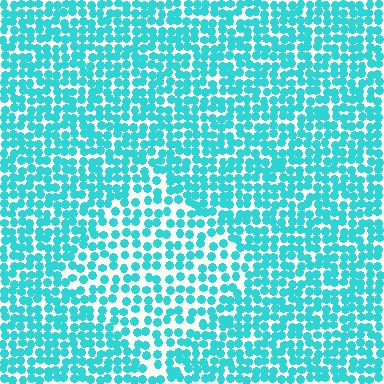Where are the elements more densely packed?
The elements are more densely packed outside the diamond boundary.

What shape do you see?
I see a diamond.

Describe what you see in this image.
The image contains small cyan elements arranged at two different densities. A diamond-shaped region is visible where the elements are less densely packed than the surrounding area.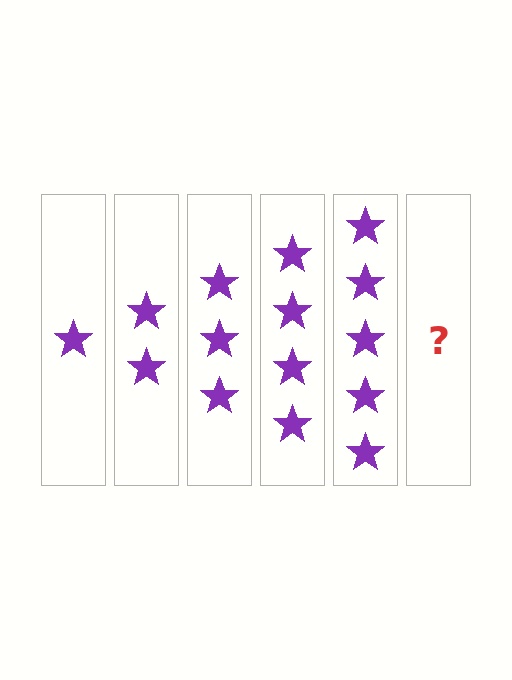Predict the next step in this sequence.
The next step is 6 stars.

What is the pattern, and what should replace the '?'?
The pattern is that each step adds one more star. The '?' should be 6 stars.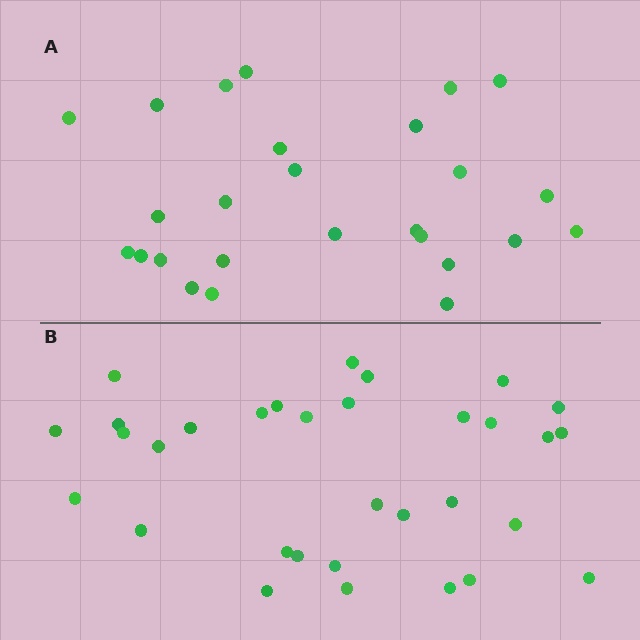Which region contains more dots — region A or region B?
Region B (the bottom region) has more dots.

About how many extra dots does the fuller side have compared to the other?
Region B has about 6 more dots than region A.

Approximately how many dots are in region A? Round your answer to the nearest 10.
About 30 dots. (The exact count is 26, which rounds to 30.)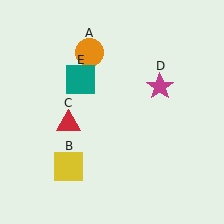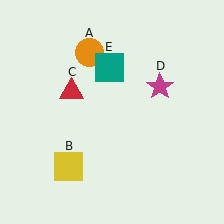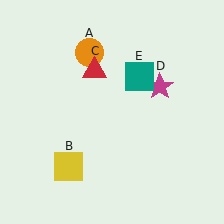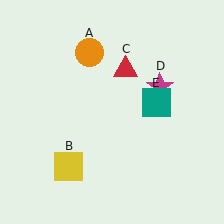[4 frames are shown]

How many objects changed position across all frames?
2 objects changed position: red triangle (object C), teal square (object E).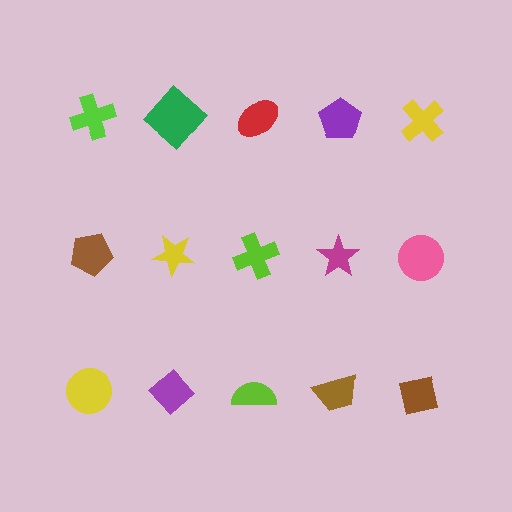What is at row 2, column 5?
A pink circle.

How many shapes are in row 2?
5 shapes.